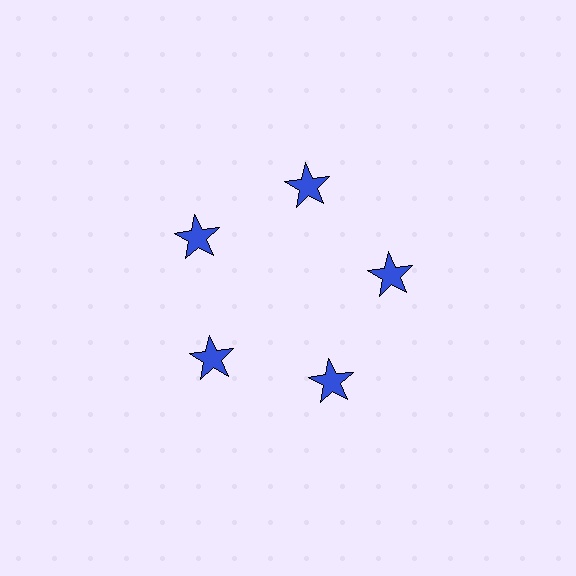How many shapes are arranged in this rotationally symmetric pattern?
There are 5 shapes, arranged in 5 groups of 1.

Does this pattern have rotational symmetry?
Yes, this pattern has 5-fold rotational symmetry. It looks the same after rotating 72 degrees around the center.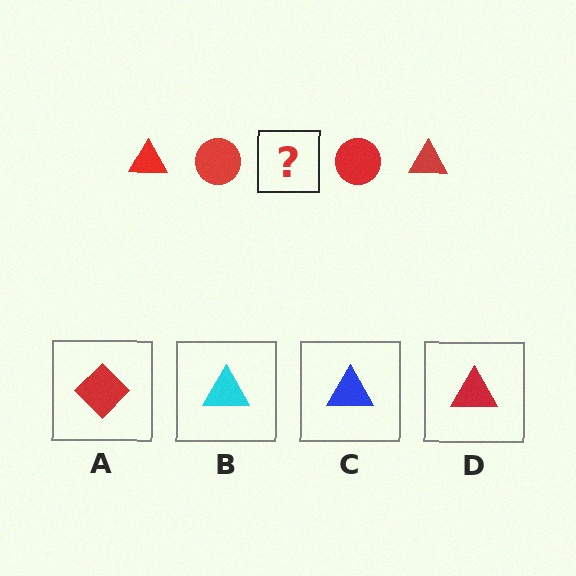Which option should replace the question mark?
Option D.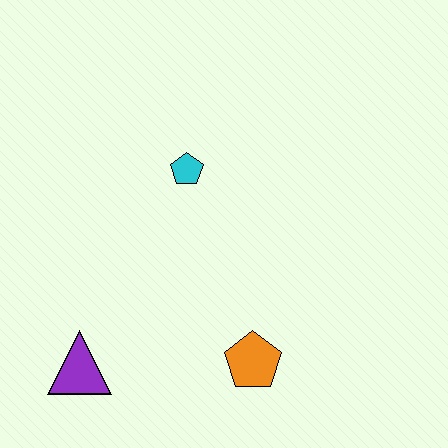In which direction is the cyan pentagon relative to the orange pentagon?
The cyan pentagon is above the orange pentagon.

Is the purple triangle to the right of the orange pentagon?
No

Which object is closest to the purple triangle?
The orange pentagon is closest to the purple triangle.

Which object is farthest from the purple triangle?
The cyan pentagon is farthest from the purple triangle.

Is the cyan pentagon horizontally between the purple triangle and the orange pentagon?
Yes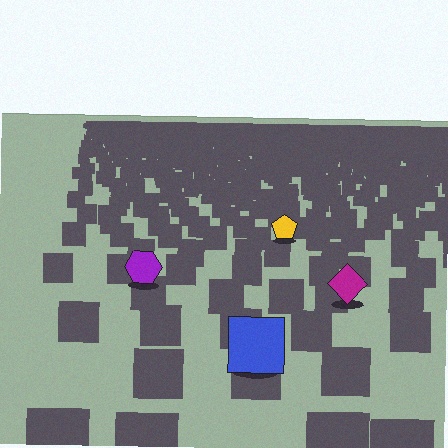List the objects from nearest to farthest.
From nearest to farthest: the blue square, the magenta diamond, the purple hexagon, the yellow pentagon.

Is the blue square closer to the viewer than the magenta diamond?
Yes. The blue square is closer — you can tell from the texture gradient: the ground texture is coarser near it.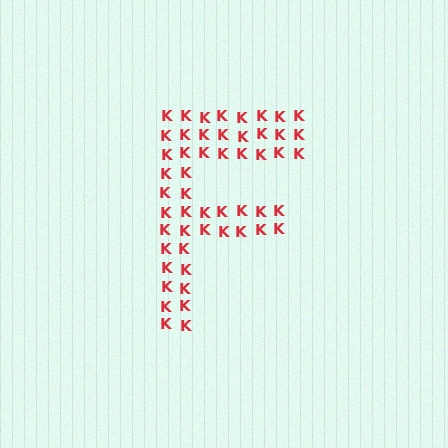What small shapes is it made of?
It is made of small letter K's.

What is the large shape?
The large shape is the letter F.